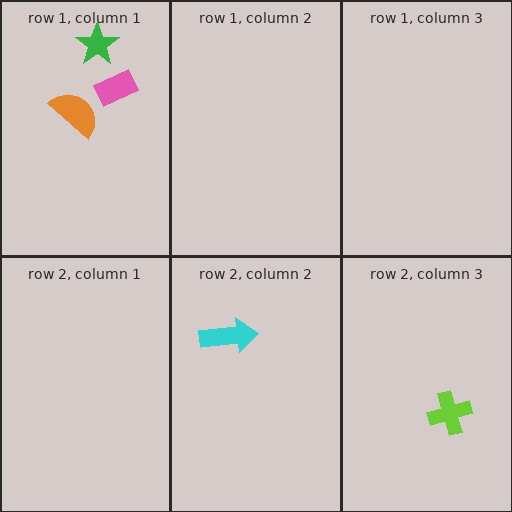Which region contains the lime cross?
The row 2, column 3 region.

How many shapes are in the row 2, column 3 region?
1.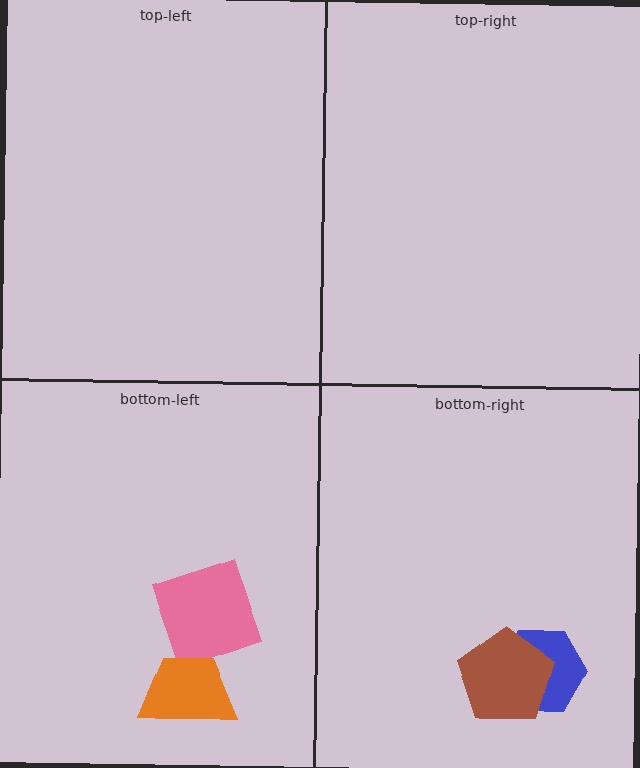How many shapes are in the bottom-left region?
2.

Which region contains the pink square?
The bottom-left region.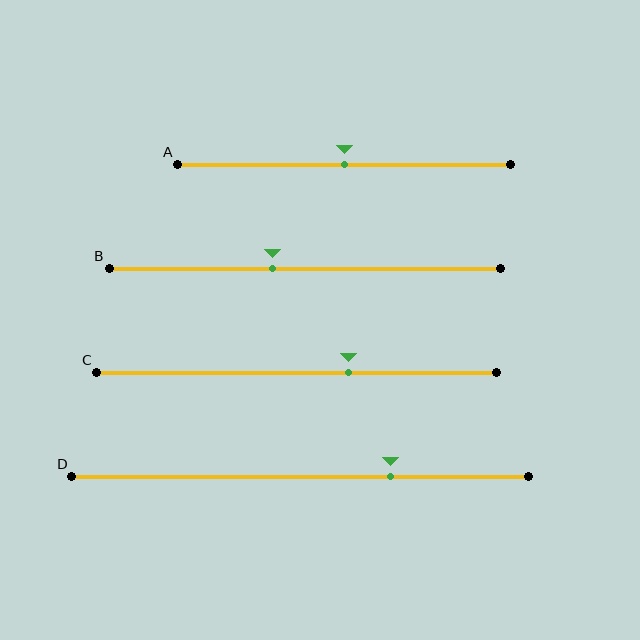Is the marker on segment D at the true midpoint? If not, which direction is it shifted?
No, the marker on segment D is shifted to the right by about 20% of the segment length.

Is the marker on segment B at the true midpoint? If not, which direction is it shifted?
No, the marker on segment B is shifted to the left by about 8% of the segment length.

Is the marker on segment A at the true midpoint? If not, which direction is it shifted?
Yes, the marker on segment A is at the true midpoint.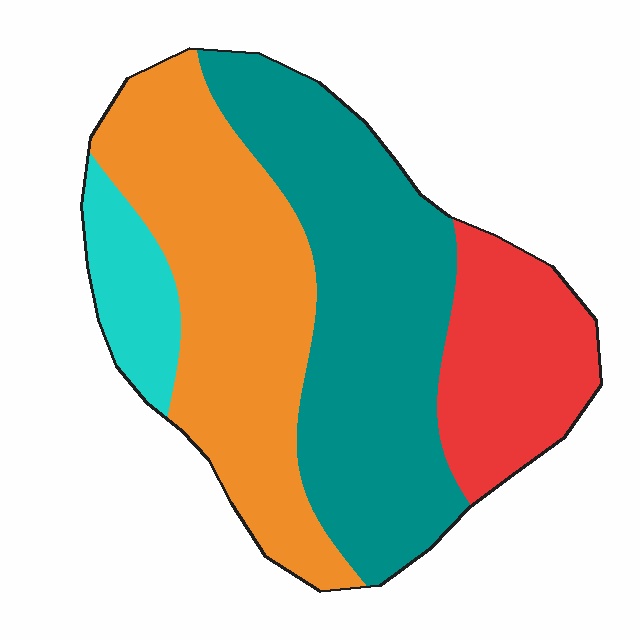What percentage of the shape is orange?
Orange covers around 35% of the shape.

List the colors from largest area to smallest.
From largest to smallest: teal, orange, red, cyan.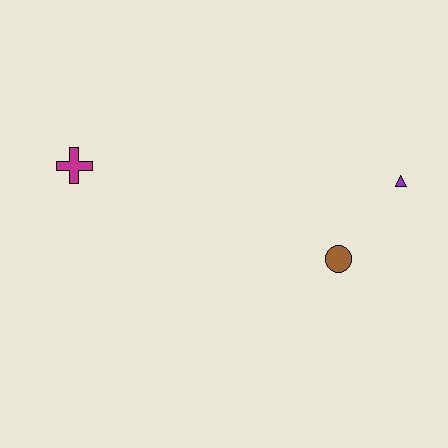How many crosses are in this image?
There is 1 cross.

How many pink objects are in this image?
There are no pink objects.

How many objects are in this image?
There are 3 objects.